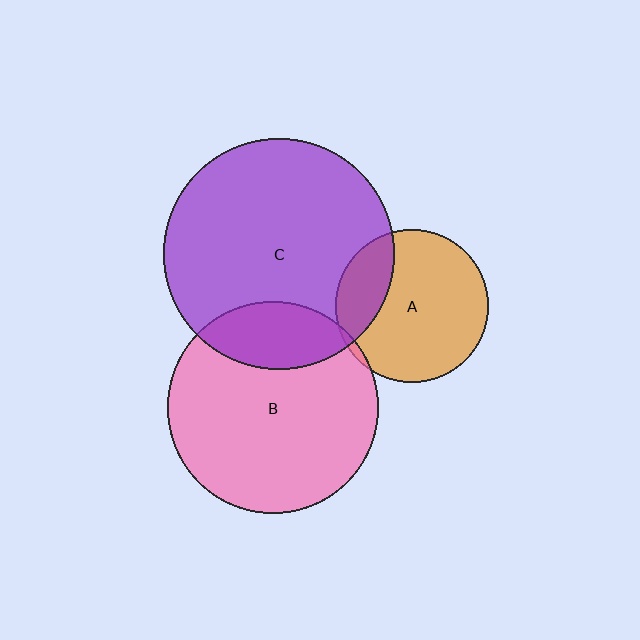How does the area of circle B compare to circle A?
Approximately 1.9 times.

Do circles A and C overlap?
Yes.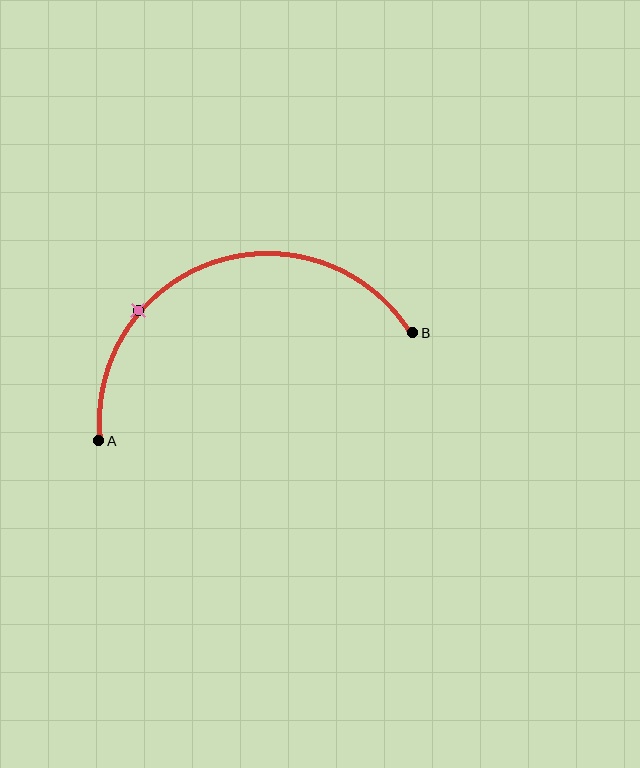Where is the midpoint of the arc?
The arc midpoint is the point on the curve farthest from the straight line joining A and B. It sits above that line.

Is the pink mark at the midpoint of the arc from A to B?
No. The pink mark lies on the arc but is closer to endpoint A. The arc midpoint would be at the point on the curve equidistant along the arc from both A and B.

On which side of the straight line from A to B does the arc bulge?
The arc bulges above the straight line connecting A and B.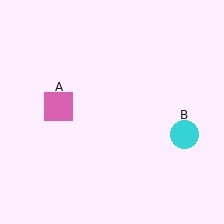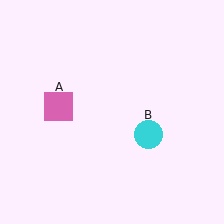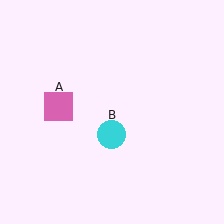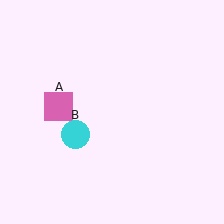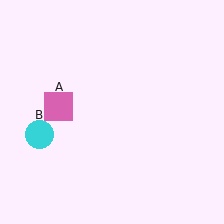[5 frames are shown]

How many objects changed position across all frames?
1 object changed position: cyan circle (object B).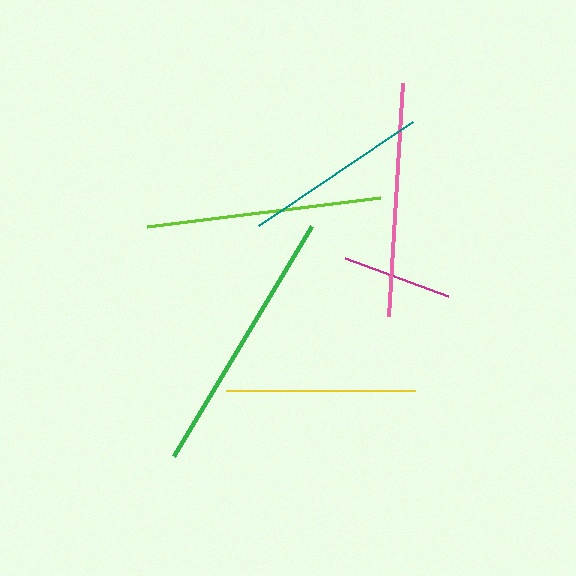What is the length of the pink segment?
The pink segment is approximately 234 pixels long.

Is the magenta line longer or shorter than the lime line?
The lime line is longer than the magenta line.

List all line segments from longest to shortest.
From longest to shortest: green, lime, pink, yellow, teal, magenta.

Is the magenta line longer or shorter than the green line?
The green line is longer than the magenta line.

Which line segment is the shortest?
The magenta line is the shortest at approximately 109 pixels.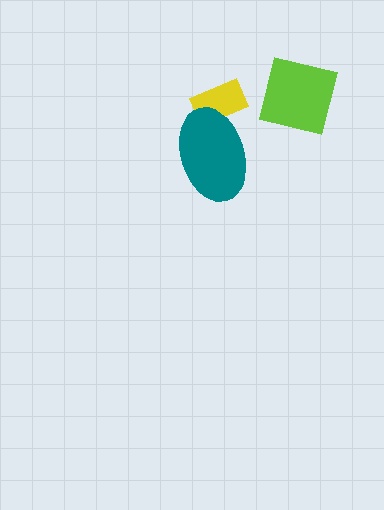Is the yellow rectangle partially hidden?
Yes, it is partially covered by another shape.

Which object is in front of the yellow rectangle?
The teal ellipse is in front of the yellow rectangle.